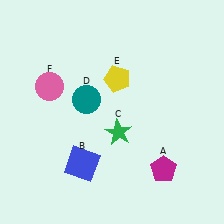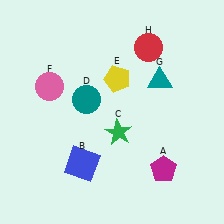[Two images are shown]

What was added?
A teal triangle (G), a red circle (H) were added in Image 2.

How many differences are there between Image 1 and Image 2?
There are 2 differences between the two images.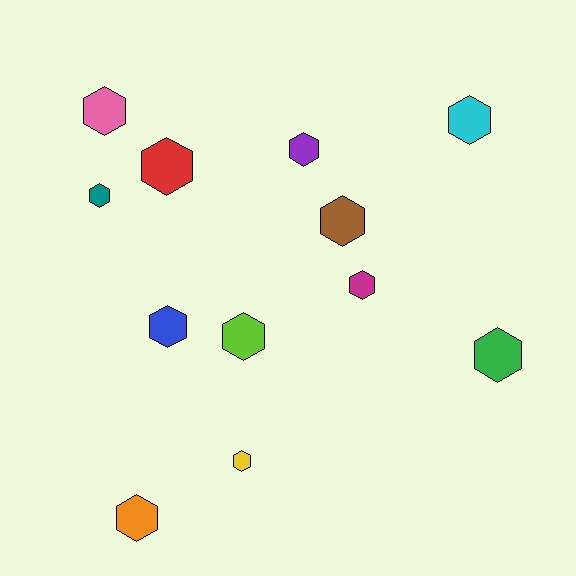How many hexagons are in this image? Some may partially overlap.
There are 12 hexagons.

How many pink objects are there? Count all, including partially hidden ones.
There is 1 pink object.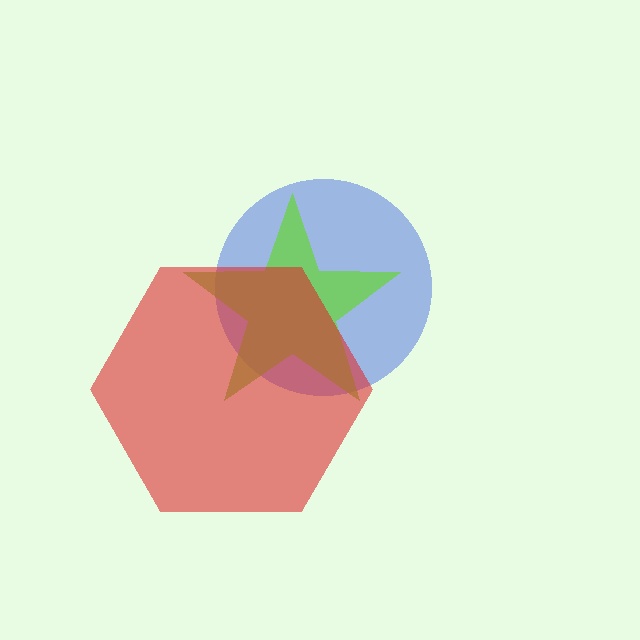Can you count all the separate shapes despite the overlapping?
Yes, there are 3 separate shapes.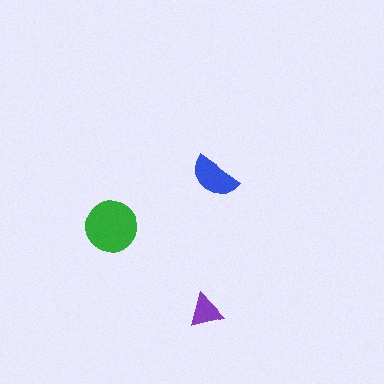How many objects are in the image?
There are 3 objects in the image.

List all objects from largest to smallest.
The green circle, the blue semicircle, the purple triangle.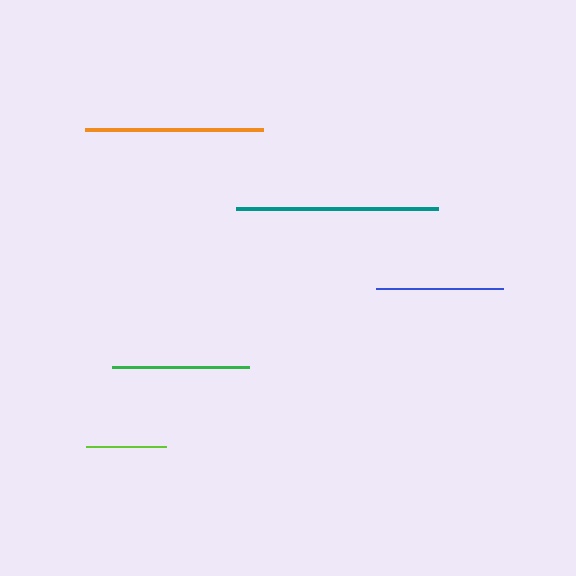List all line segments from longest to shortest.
From longest to shortest: teal, orange, green, blue, lime.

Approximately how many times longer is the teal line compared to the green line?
The teal line is approximately 1.5 times the length of the green line.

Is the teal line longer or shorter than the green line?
The teal line is longer than the green line.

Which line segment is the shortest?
The lime line is the shortest at approximately 81 pixels.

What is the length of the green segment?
The green segment is approximately 138 pixels long.